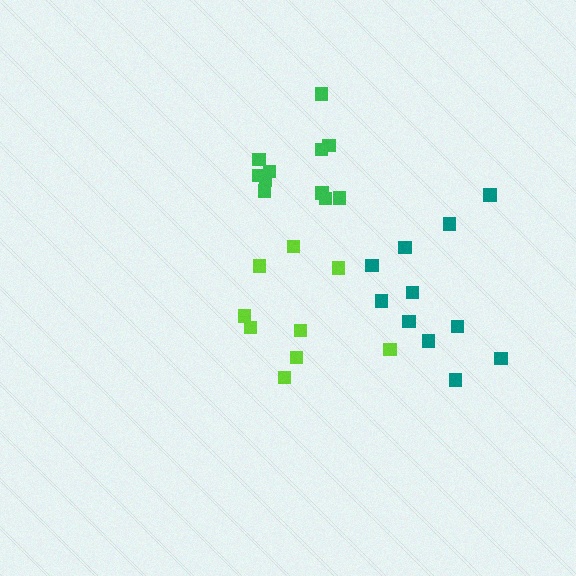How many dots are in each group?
Group 1: 9 dots, Group 2: 11 dots, Group 3: 11 dots (31 total).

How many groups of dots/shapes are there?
There are 3 groups.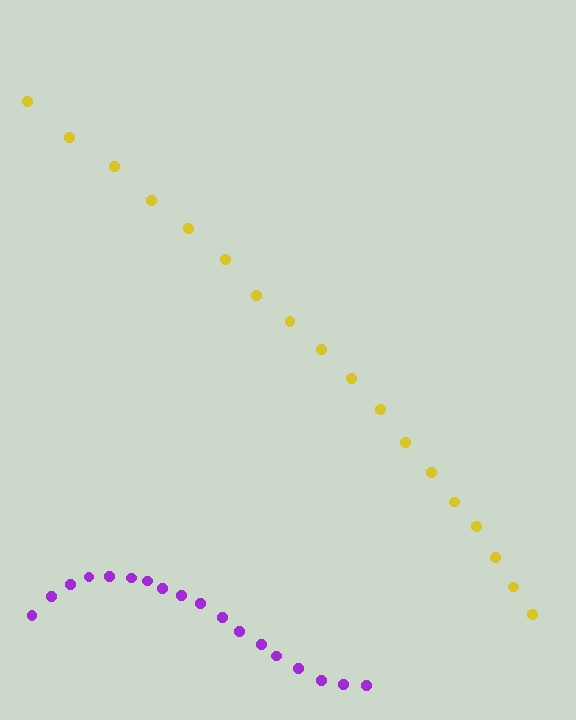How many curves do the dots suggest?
There are 2 distinct paths.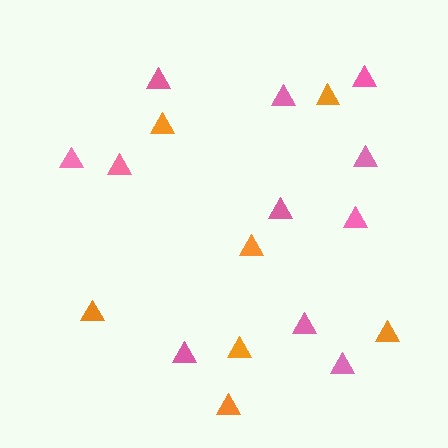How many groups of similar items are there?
There are 2 groups: one group of pink triangles (11) and one group of orange triangles (7).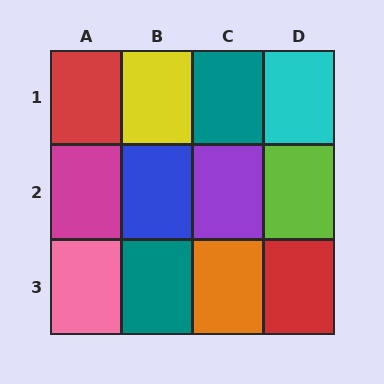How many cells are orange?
1 cell is orange.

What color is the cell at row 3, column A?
Pink.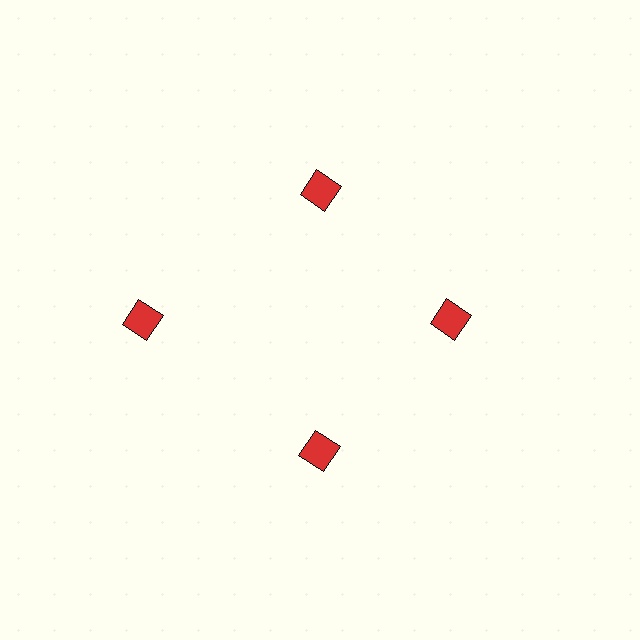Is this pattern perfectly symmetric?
No. The 4 red diamonds are arranged in a ring, but one element near the 9 o'clock position is pushed outward from the center, breaking the 4-fold rotational symmetry.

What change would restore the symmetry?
The symmetry would be restored by moving it inward, back onto the ring so that all 4 diamonds sit at equal angles and equal distance from the center.